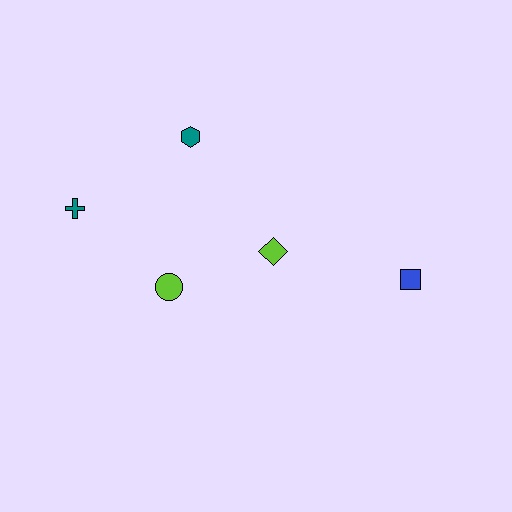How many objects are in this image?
There are 5 objects.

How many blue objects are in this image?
There is 1 blue object.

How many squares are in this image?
There is 1 square.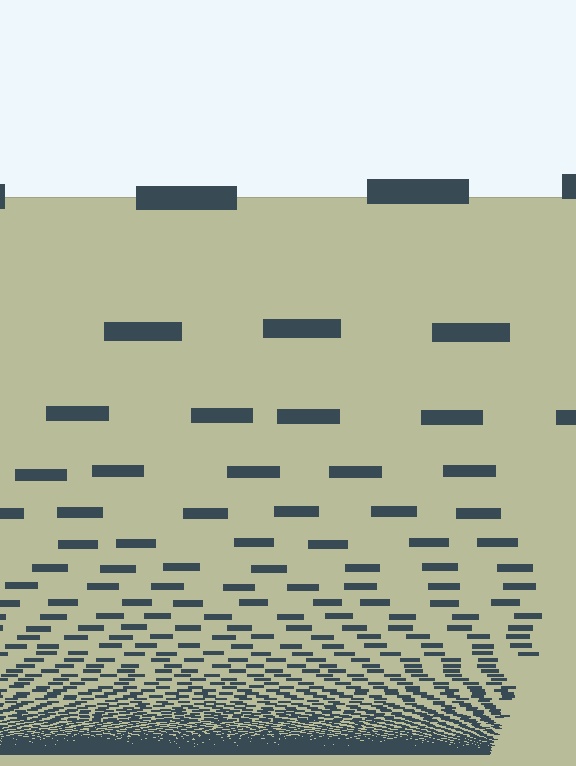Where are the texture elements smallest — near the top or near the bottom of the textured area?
Near the bottom.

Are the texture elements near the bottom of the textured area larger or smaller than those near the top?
Smaller. The gradient is inverted — elements near the bottom are smaller and denser.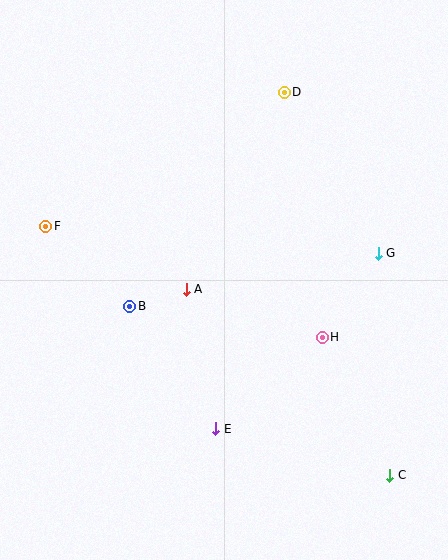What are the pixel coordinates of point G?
Point G is at (378, 253).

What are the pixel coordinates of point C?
Point C is at (390, 475).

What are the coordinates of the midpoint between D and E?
The midpoint between D and E is at (250, 260).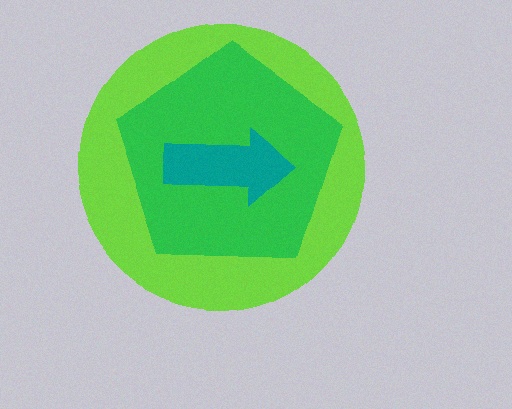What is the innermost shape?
The teal arrow.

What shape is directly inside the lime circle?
The green pentagon.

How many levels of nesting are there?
3.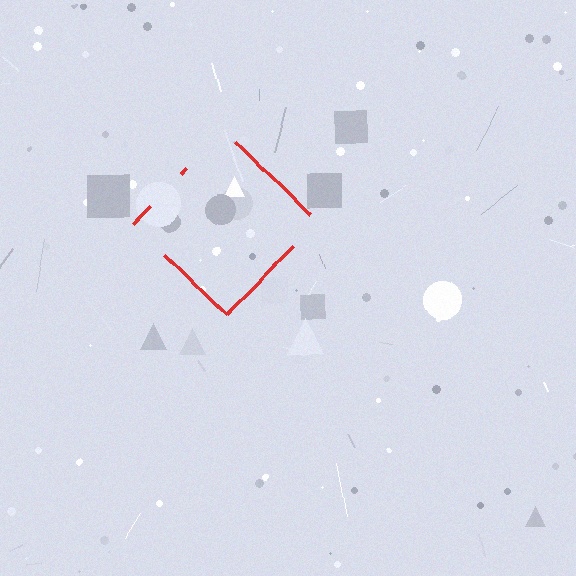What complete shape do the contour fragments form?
The contour fragments form a diamond.